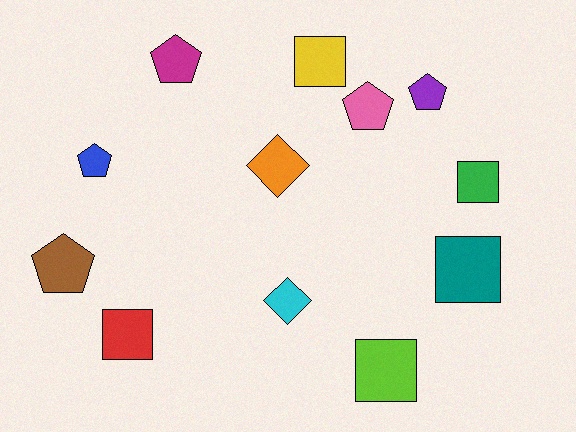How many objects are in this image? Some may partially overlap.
There are 12 objects.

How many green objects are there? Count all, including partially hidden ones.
There is 1 green object.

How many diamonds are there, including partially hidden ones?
There are 2 diamonds.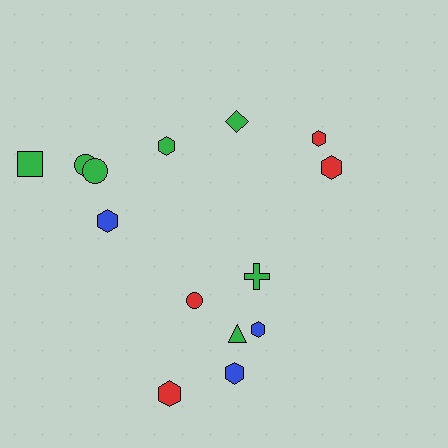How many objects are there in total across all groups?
There are 14 objects.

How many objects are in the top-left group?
There are 5 objects.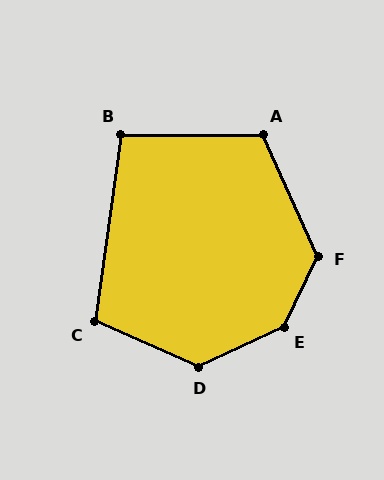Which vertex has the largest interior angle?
E, at approximately 140 degrees.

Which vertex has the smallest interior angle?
B, at approximately 98 degrees.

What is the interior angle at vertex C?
Approximately 106 degrees (obtuse).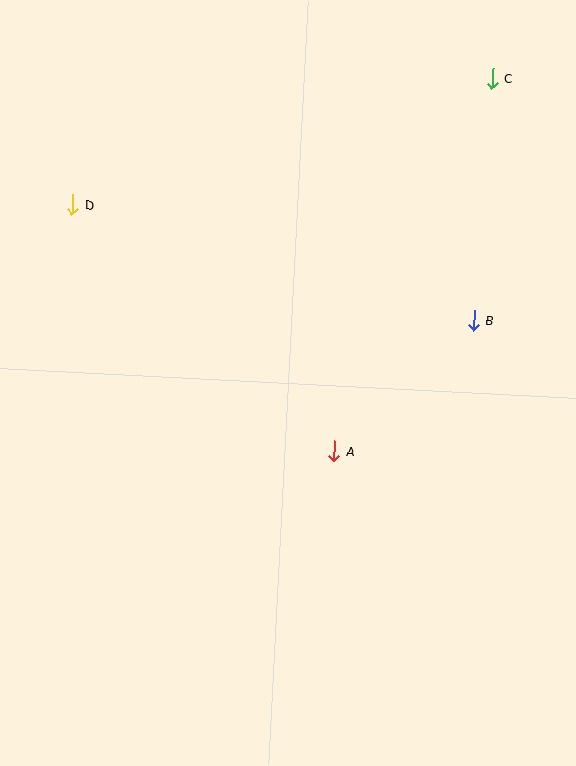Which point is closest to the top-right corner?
Point C is closest to the top-right corner.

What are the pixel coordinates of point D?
Point D is at (73, 204).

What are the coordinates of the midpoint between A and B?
The midpoint between A and B is at (404, 386).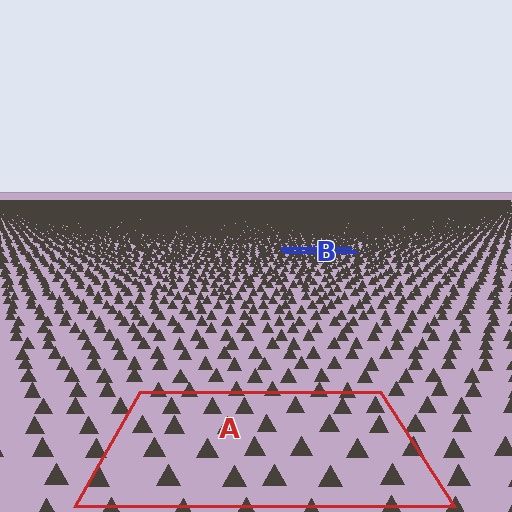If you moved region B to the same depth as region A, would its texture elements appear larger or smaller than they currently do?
They would appear larger. At a closer depth, the same texture elements are projected at a bigger on-screen size.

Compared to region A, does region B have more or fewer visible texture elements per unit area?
Region B has more texture elements per unit area — they are packed more densely because it is farther away.